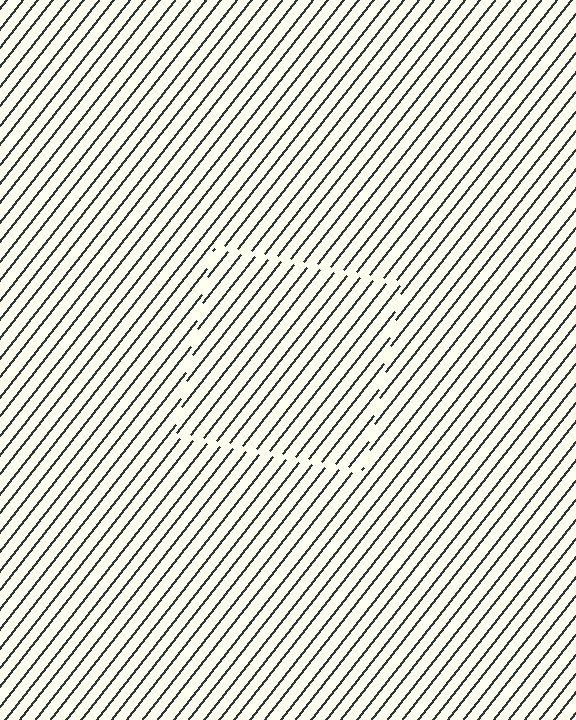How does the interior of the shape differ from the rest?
The interior of the shape contains the same grating, shifted by half a period — the contour is defined by the phase discontinuity where line-ends from the inner and outer gratings abut.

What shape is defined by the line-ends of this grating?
An illusory square. The interior of the shape contains the same grating, shifted by half a period — the contour is defined by the phase discontinuity where line-ends from the inner and outer gratings abut.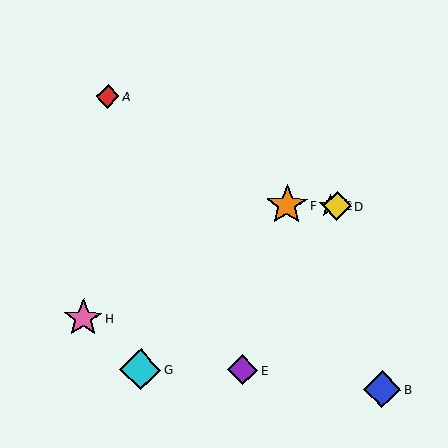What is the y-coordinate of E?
Object E is at y≈370.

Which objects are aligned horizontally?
Objects C, D, F are aligned horizontally.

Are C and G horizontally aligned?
No, C is at y≈206 and G is at y≈369.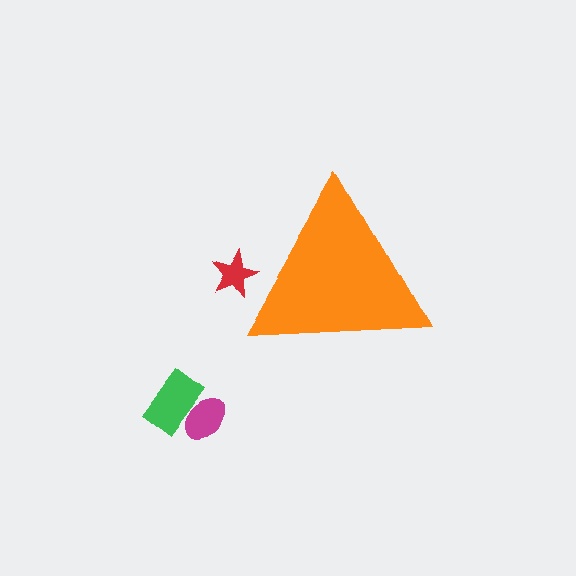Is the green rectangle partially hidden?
No, the green rectangle is fully visible.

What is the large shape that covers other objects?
An orange triangle.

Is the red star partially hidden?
Yes, the red star is partially hidden behind the orange triangle.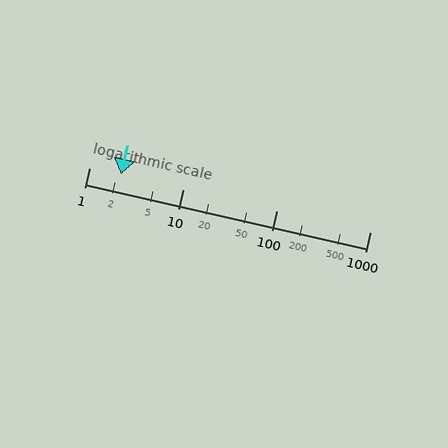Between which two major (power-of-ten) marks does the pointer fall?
The pointer is between 1 and 10.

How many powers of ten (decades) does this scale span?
The scale spans 3 decades, from 1 to 1000.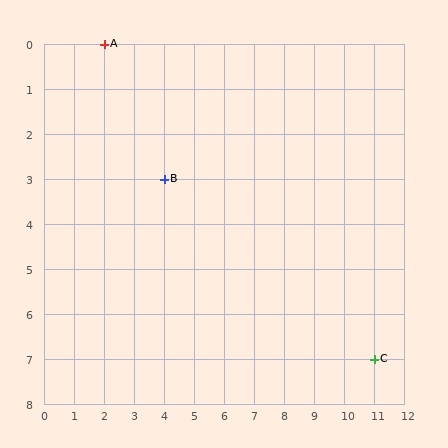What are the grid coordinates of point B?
Point B is at grid coordinates (4, 3).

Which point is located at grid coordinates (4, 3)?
Point B is at (4, 3).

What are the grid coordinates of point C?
Point C is at grid coordinates (11, 7).